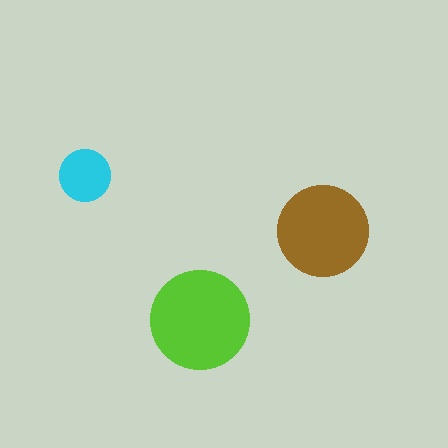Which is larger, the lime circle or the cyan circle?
The lime one.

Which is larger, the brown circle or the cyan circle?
The brown one.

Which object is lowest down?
The lime circle is bottommost.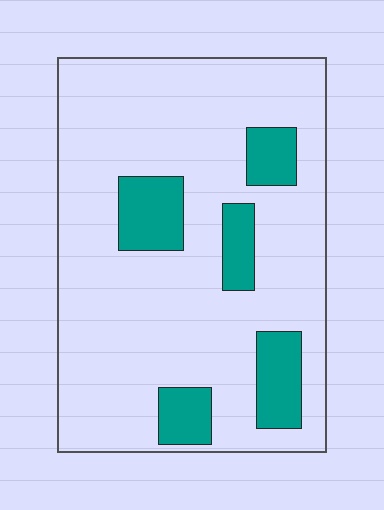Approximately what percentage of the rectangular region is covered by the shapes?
Approximately 15%.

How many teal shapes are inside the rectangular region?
5.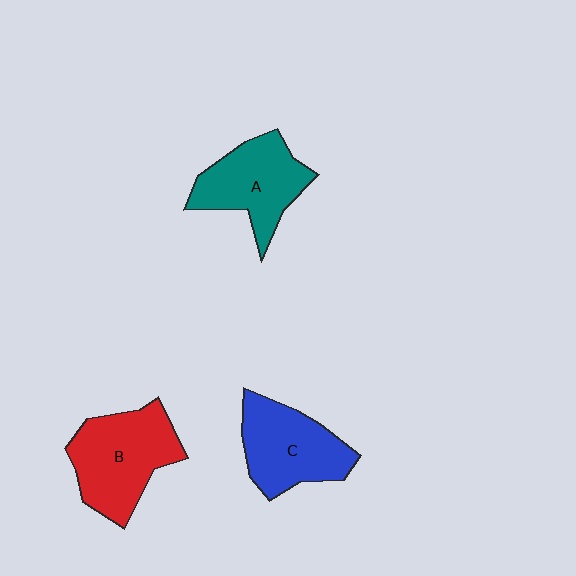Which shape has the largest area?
Shape B (red).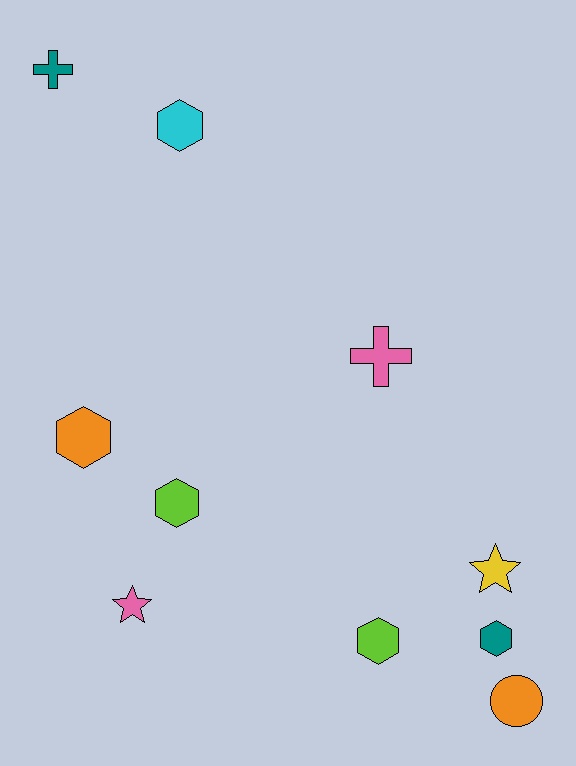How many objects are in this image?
There are 10 objects.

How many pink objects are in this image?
There are 2 pink objects.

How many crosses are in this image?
There are 2 crosses.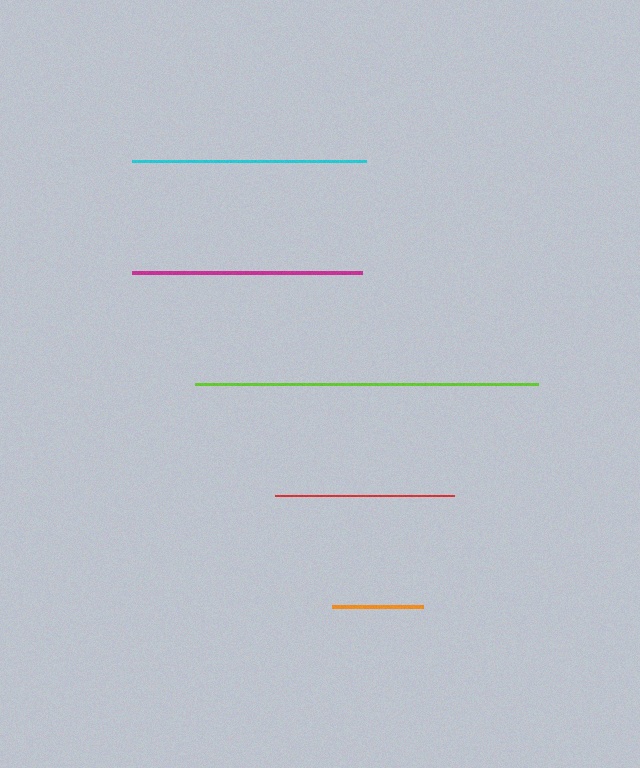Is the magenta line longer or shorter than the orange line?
The magenta line is longer than the orange line.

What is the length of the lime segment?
The lime segment is approximately 344 pixels long.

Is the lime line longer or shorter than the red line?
The lime line is longer than the red line.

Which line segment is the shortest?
The orange line is the shortest at approximately 91 pixels.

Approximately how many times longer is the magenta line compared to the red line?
The magenta line is approximately 1.3 times the length of the red line.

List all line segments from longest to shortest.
From longest to shortest: lime, cyan, magenta, red, orange.